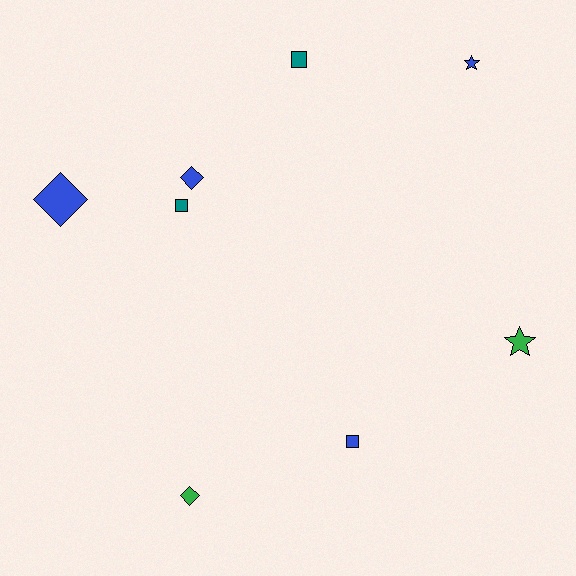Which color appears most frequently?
Blue, with 4 objects.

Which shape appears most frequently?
Square, with 3 objects.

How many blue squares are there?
There is 1 blue square.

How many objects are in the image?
There are 8 objects.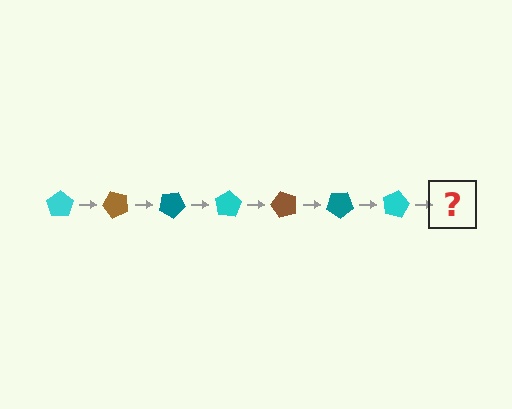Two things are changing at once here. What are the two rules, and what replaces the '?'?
The two rules are that it rotates 50 degrees each step and the color cycles through cyan, brown, and teal. The '?' should be a brown pentagon, rotated 350 degrees from the start.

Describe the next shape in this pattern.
It should be a brown pentagon, rotated 350 degrees from the start.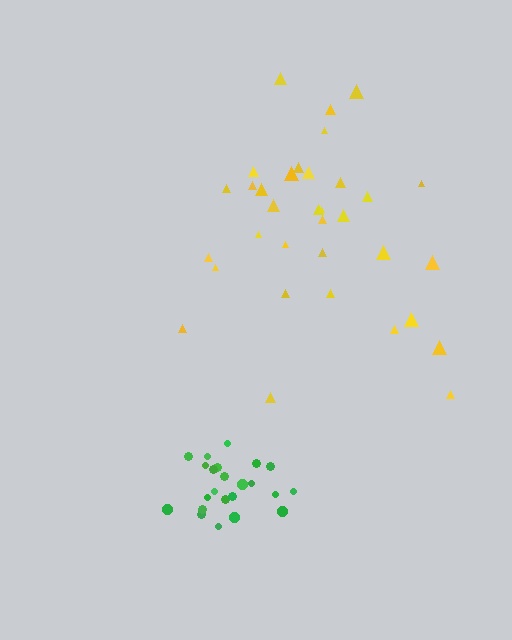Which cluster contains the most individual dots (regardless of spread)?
Yellow (34).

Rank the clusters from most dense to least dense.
green, yellow.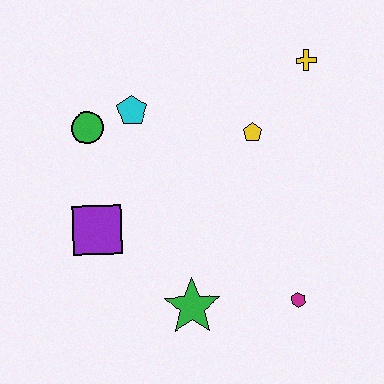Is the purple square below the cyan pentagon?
Yes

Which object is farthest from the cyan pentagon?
The magenta hexagon is farthest from the cyan pentagon.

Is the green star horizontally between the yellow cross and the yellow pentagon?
No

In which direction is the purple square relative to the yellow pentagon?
The purple square is to the left of the yellow pentagon.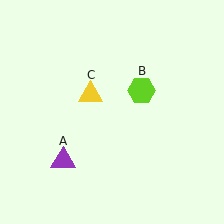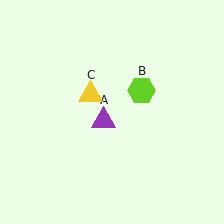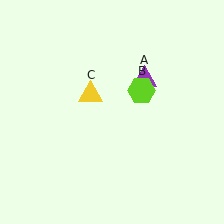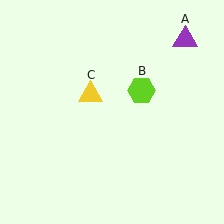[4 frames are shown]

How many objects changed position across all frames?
1 object changed position: purple triangle (object A).